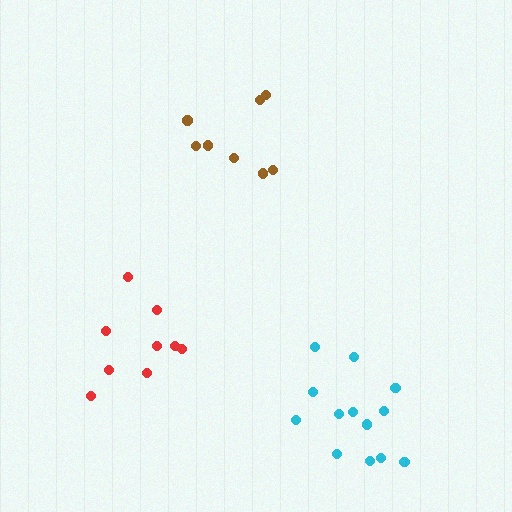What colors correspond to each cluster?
The clusters are colored: brown, cyan, red.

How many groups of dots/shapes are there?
There are 3 groups.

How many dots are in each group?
Group 1: 8 dots, Group 2: 13 dots, Group 3: 9 dots (30 total).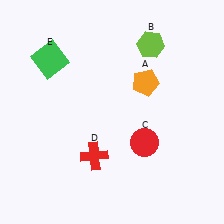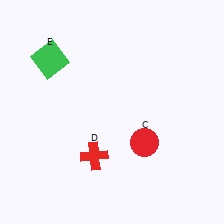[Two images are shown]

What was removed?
The lime hexagon (B), the orange pentagon (A) were removed in Image 2.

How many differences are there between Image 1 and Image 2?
There are 2 differences between the two images.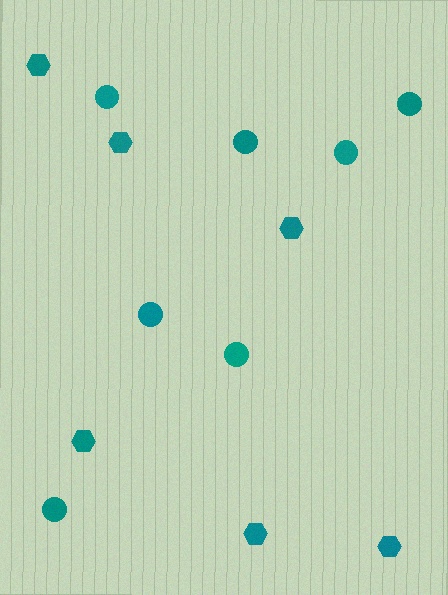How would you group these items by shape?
There are 2 groups: one group of hexagons (6) and one group of circles (7).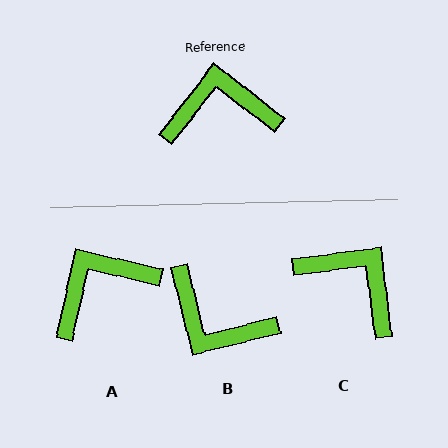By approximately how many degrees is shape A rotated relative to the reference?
Approximately 25 degrees counter-clockwise.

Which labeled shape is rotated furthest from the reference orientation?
B, about 142 degrees away.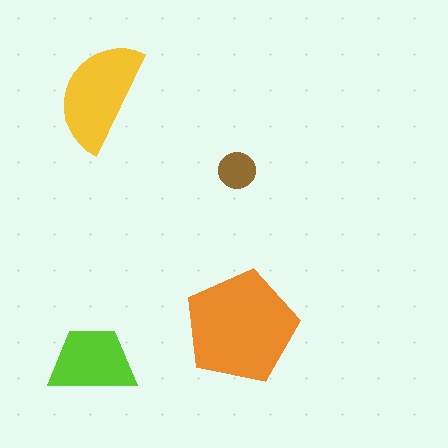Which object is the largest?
The orange pentagon.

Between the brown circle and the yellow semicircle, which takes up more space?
The yellow semicircle.